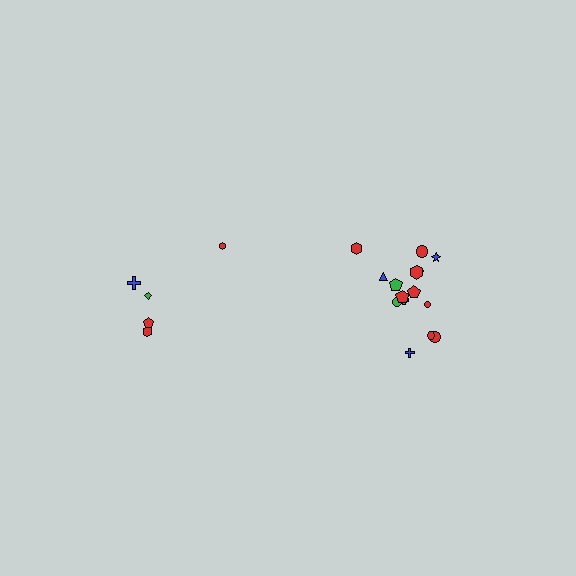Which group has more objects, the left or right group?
The right group.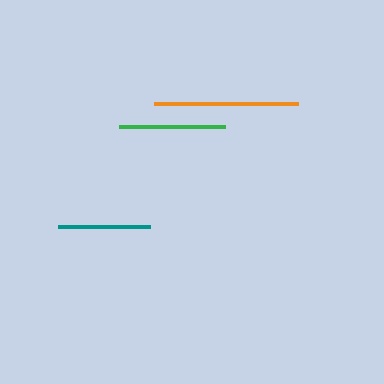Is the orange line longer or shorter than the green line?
The orange line is longer than the green line.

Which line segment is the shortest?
The teal line is the shortest at approximately 92 pixels.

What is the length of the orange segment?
The orange segment is approximately 144 pixels long.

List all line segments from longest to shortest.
From longest to shortest: orange, green, teal.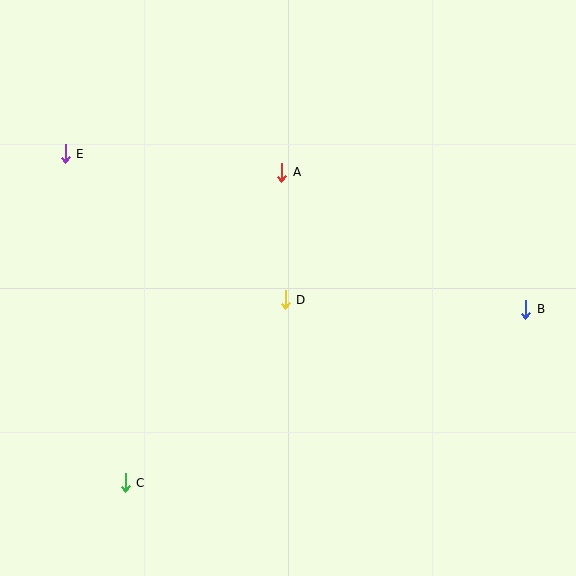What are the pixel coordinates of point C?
Point C is at (125, 483).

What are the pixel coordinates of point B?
Point B is at (526, 309).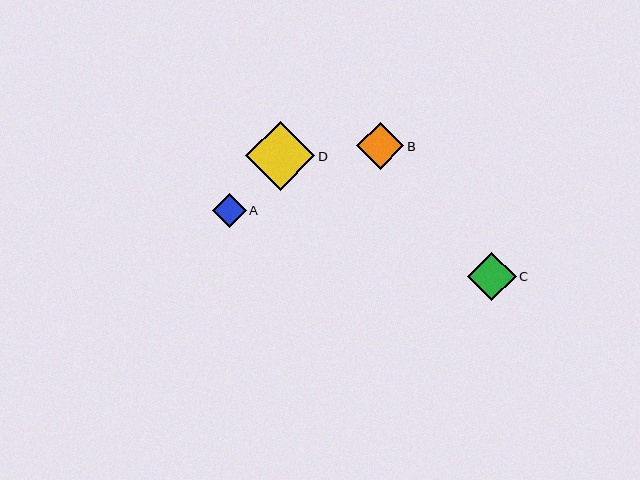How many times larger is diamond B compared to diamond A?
Diamond B is approximately 1.4 times the size of diamond A.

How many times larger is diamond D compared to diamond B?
Diamond D is approximately 1.5 times the size of diamond B.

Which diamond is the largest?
Diamond D is the largest with a size of approximately 69 pixels.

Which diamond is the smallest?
Diamond A is the smallest with a size of approximately 34 pixels.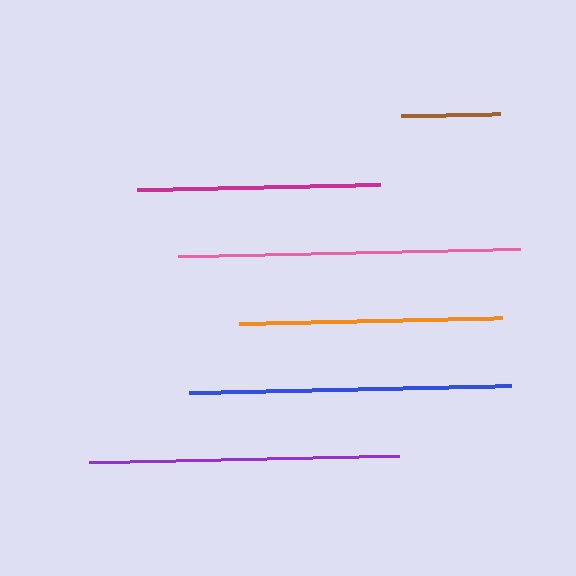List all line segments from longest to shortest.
From longest to shortest: pink, blue, purple, orange, magenta, brown.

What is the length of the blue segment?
The blue segment is approximately 322 pixels long.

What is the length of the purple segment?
The purple segment is approximately 310 pixels long.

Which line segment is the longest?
The pink line is the longest at approximately 343 pixels.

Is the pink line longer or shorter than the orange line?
The pink line is longer than the orange line.